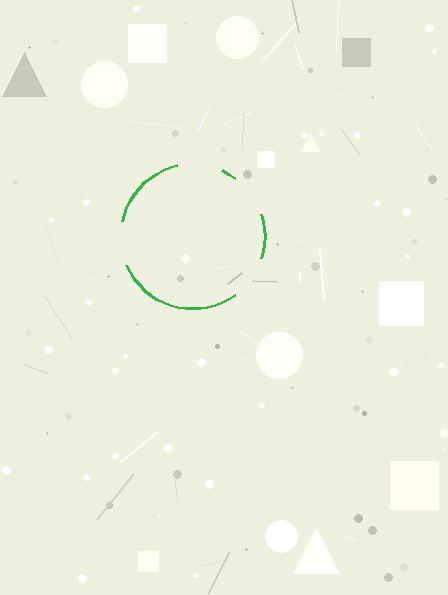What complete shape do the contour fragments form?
The contour fragments form a circle.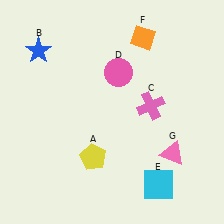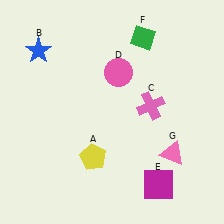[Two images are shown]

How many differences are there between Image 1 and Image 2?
There are 2 differences between the two images.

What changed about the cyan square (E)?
In Image 1, E is cyan. In Image 2, it changed to magenta.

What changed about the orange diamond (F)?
In Image 1, F is orange. In Image 2, it changed to green.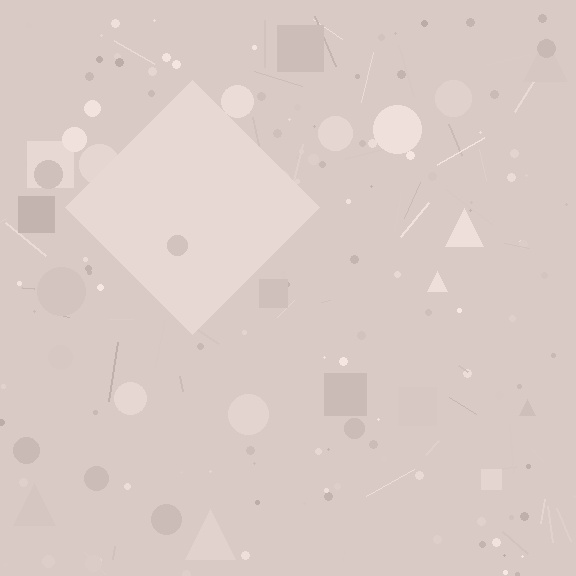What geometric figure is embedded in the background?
A diamond is embedded in the background.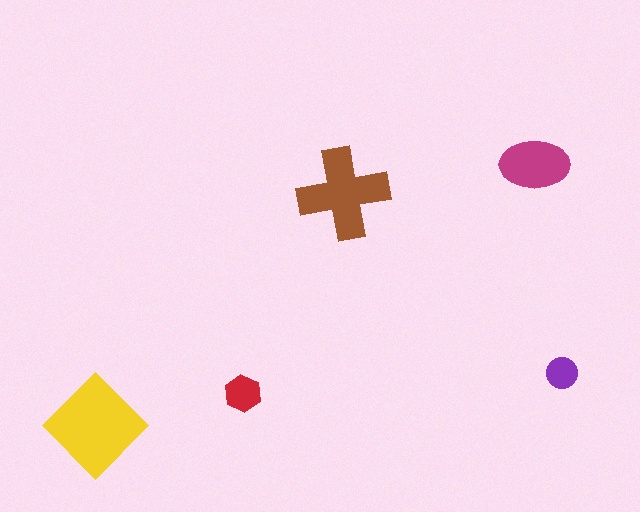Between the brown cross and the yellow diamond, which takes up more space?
The yellow diamond.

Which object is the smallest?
The purple circle.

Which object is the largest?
The yellow diamond.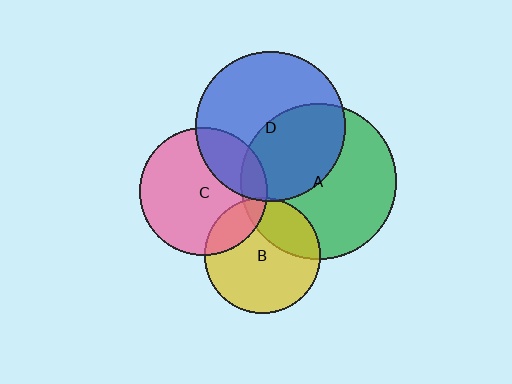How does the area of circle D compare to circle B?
Approximately 1.7 times.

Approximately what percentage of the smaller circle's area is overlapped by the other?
Approximately 45%.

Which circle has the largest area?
Circle A (green).